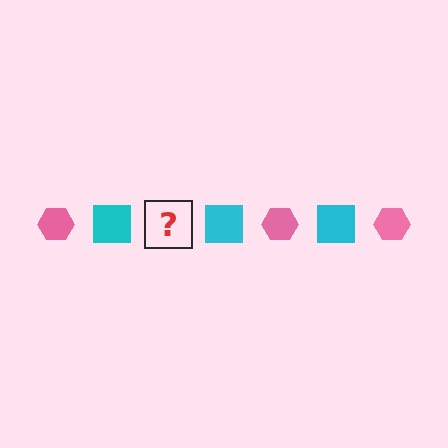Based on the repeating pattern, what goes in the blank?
The blank should be a pink hexagon.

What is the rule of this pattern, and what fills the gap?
The rule is that the pattern alternates between pink hexagon and cyan square. The gap should be filled with a pink hexagon.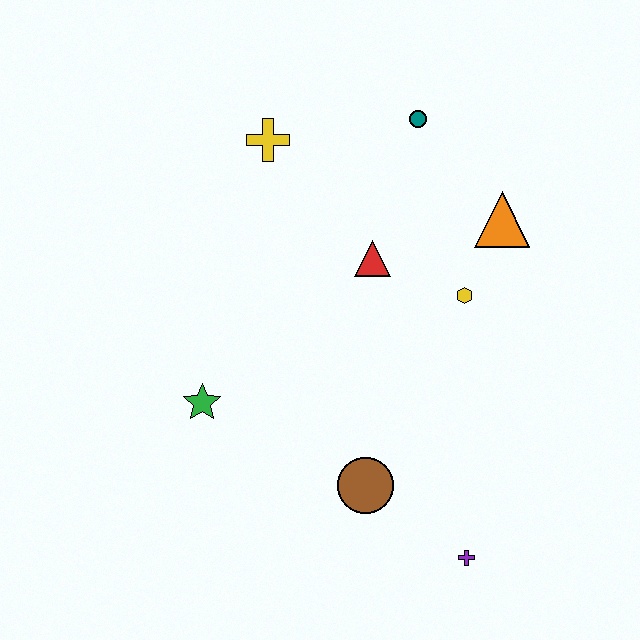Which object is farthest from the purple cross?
The yellow cross is farthest from the purple cross.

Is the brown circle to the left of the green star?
No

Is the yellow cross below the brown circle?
No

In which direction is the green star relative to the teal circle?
The green star is below the teal circle.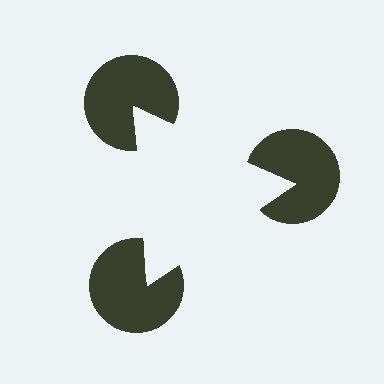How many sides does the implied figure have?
3 sides.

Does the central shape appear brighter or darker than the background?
It typically appears slightly brighter than the background, even though no actual brightness change is drawn.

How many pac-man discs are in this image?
There are 3 — one at each vertex of the illusory triangle.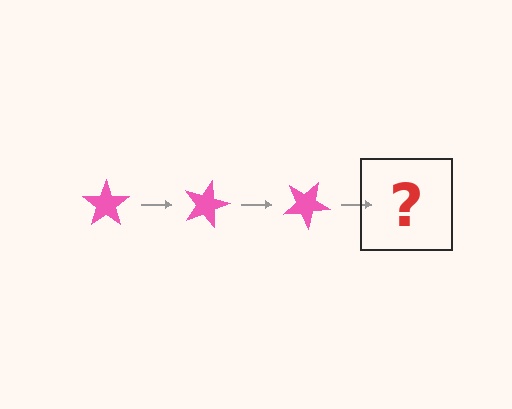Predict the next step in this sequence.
The next step is a pink star rotated 45 degrees.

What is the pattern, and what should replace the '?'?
The pattern is that the star rotates 15 degrees each step. The '?' should be a pink star rotated 45 degrees.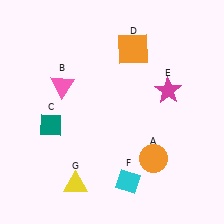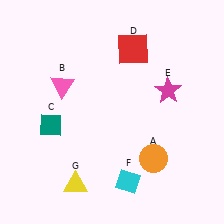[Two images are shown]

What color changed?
The square (D) changed from orange in Image 1 to red in Image 2.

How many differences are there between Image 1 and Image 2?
There is 1 difference between the two images.